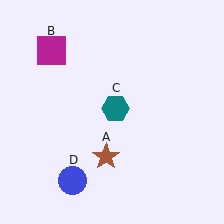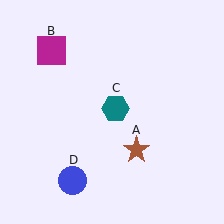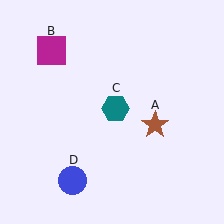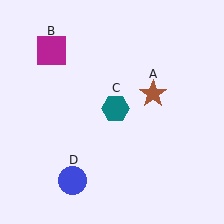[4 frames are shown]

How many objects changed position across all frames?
1 object changed position: brown star (object A).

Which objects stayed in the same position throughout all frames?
Magenta square (object B) and teal hexagon (object C) and blue circle (object D) remained stationary.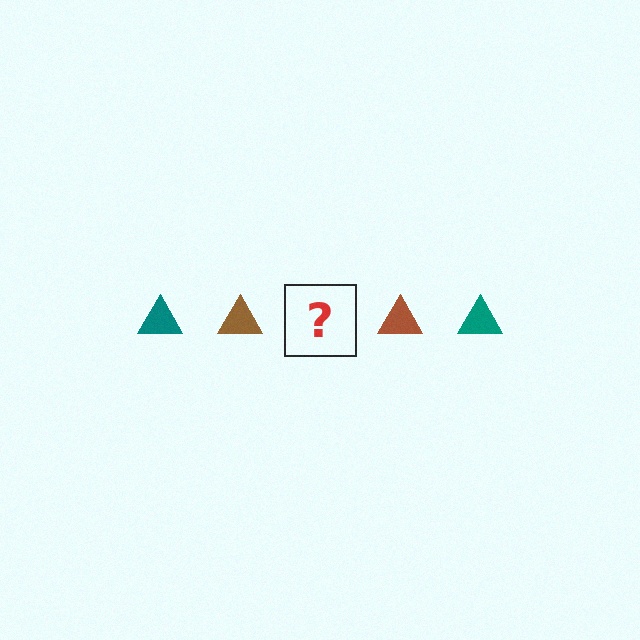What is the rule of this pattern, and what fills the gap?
The rule is that the pattern cycles through teal, brown triangles. The gap should be filled with a teal triangle.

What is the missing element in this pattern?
The missing element is a teal triangle.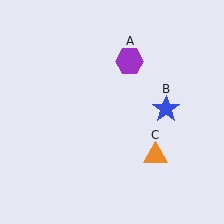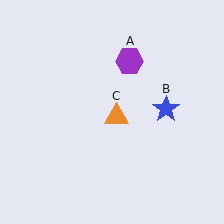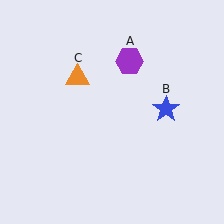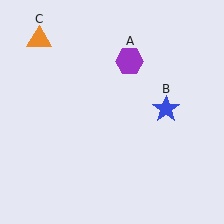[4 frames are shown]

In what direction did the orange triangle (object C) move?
The orange triangle (object C) moved up and to the left.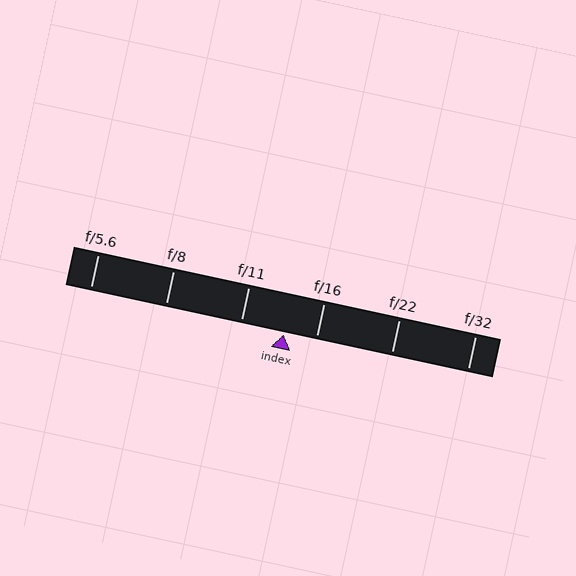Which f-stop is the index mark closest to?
The index mark is closest to f/16.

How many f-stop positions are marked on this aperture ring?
There are 6 f-stop positions marked.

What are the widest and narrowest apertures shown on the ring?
The widest aperture shown is f/5.6 and the narrowest is f/32.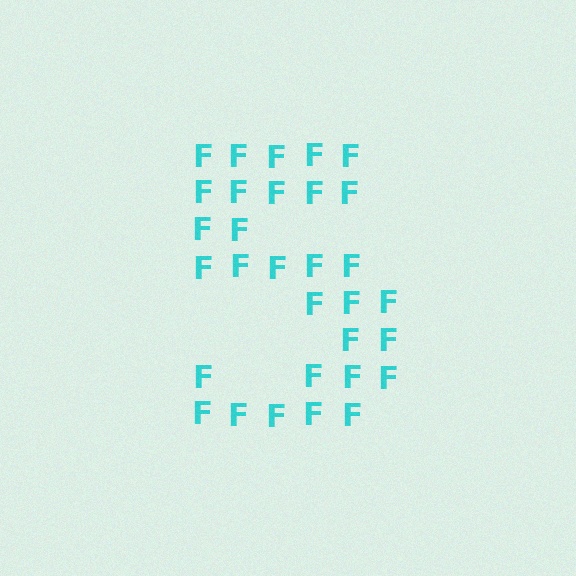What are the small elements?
The small elements are letter F's.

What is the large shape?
The large shape is the digit 5.